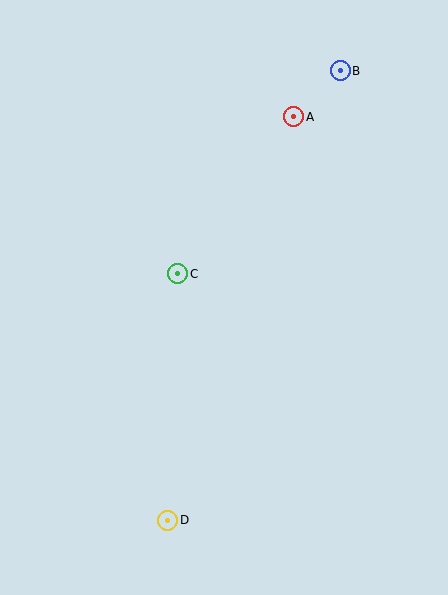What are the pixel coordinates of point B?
Point B is at (340, 71).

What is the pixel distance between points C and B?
The distance between C and B is 260 pixels.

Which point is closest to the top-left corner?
Point A is closest to the top-left corner.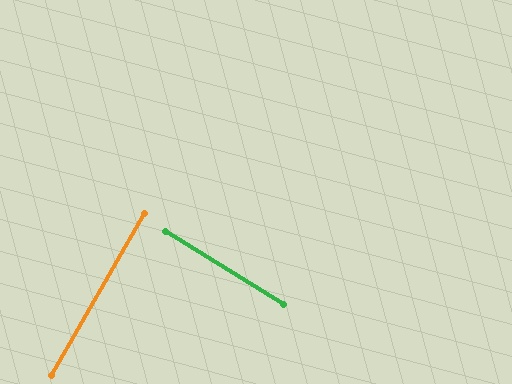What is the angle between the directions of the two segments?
Approximately 88 degrees.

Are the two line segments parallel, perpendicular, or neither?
Perpendicular — they meet at approximately 88°.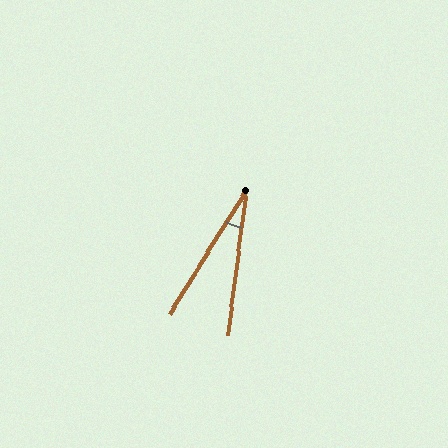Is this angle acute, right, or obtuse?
It is acute.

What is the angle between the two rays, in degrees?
Approximately 25 degrees.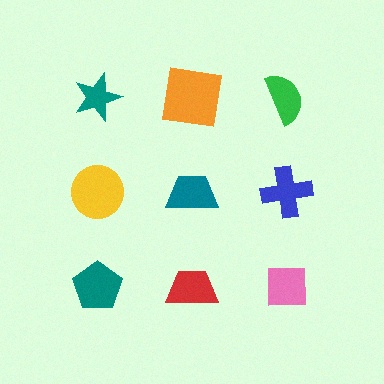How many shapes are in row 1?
3 shapes.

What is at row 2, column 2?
A teal trapezoid.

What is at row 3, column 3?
A pink square.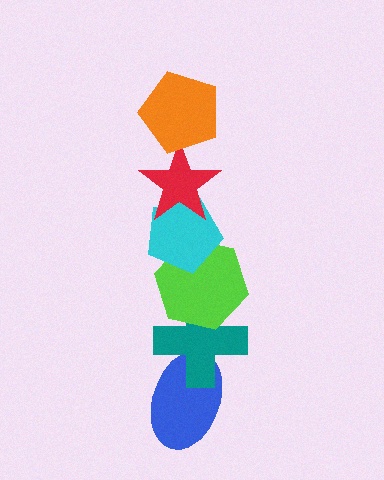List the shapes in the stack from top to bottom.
From top to bottom: the orange pentagon, the red star, the cyan pentagon, the lime hexagon, the teal cross, the blue ellipse.